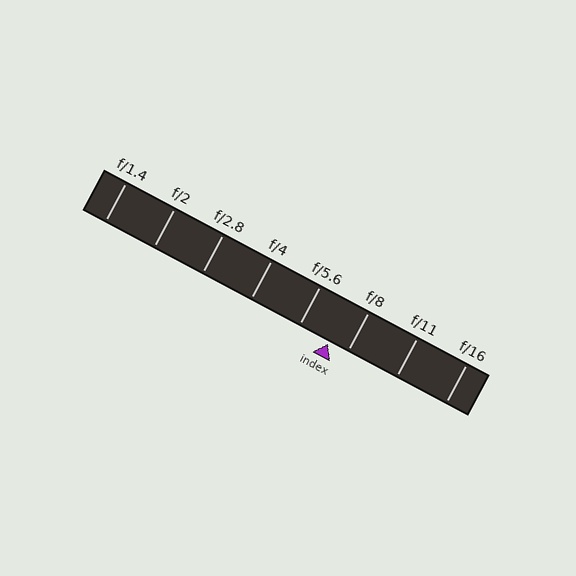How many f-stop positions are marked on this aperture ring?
There are 8 f-stop positions marked.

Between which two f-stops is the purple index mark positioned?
The index mark is between f/5.6 and f/8.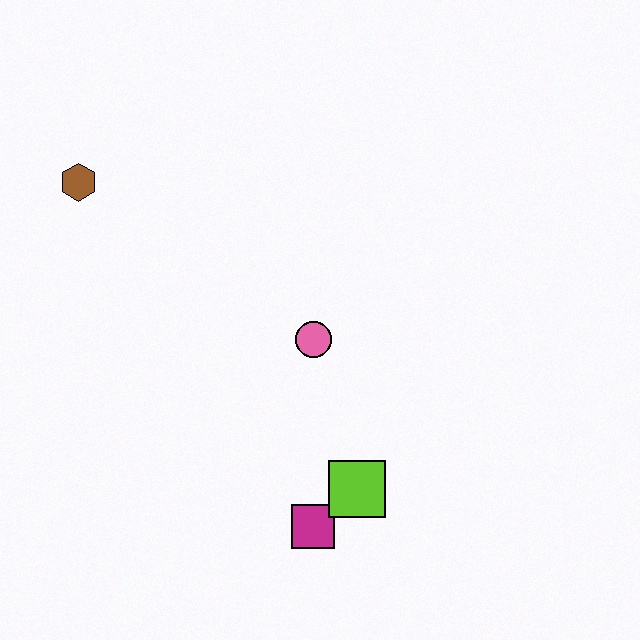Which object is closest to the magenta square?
The lime square is closest to the magenta square.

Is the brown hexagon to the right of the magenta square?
No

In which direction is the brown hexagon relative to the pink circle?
The brown hexagon is to the left of the pink circle.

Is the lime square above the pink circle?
No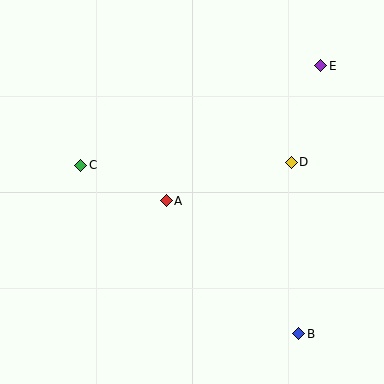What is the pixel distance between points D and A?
The distance between D and A is 131 pixels.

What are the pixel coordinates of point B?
Point B is at (299, 334).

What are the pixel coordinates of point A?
Point A is at (166, 201).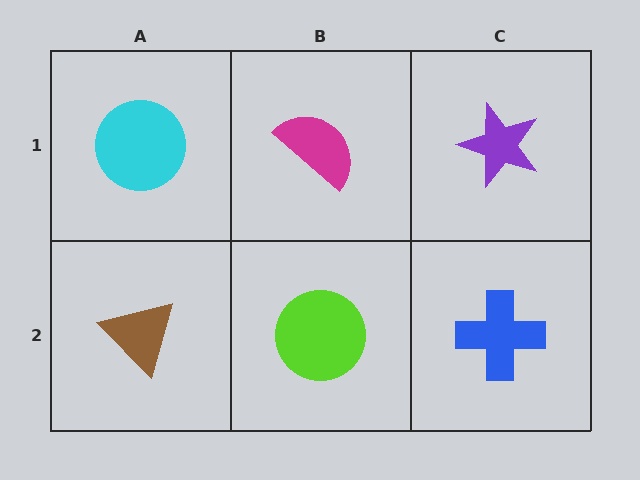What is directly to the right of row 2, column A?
A lime circle.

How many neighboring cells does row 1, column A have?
2.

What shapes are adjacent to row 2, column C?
A purple star (row 1, column C), a lime circle (row 2, column B).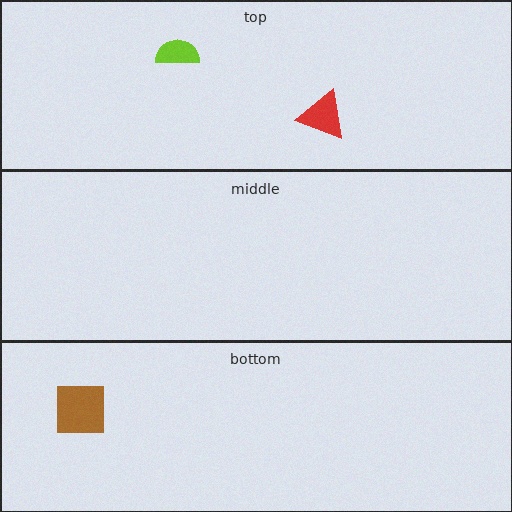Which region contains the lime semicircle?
The top region.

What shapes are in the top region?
The lime semicircle, the red triangle.